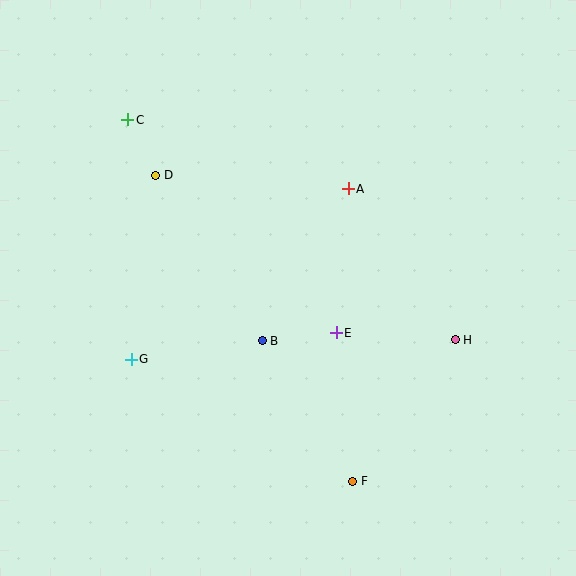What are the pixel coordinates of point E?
Point E is at (336, 333).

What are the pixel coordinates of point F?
Point F is at (353, 481).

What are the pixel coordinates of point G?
Point G is at (131, 359).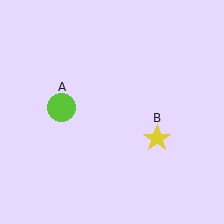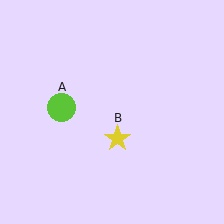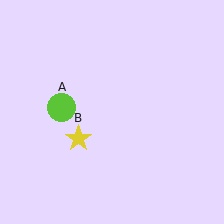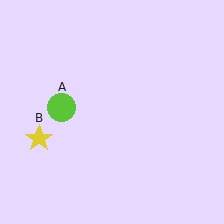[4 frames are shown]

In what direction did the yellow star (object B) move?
The yellow star (object B) moved left.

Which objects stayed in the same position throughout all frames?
Lime circle (object A) remained stationary.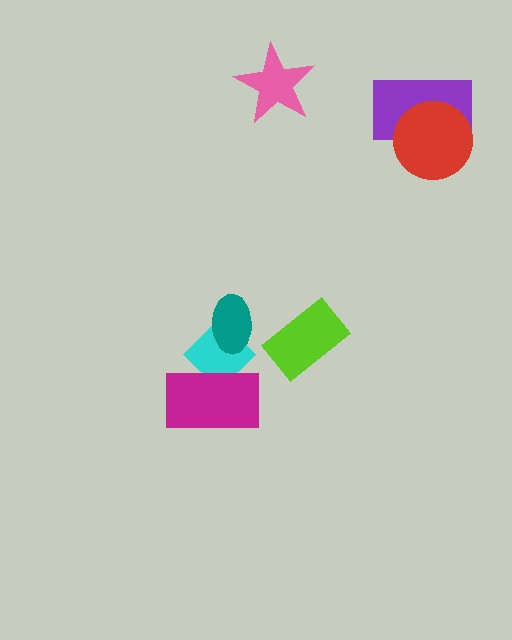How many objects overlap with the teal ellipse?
1 object overlaps with the teal ellipse.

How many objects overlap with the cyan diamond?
2 objects overlap with the cyan diamond.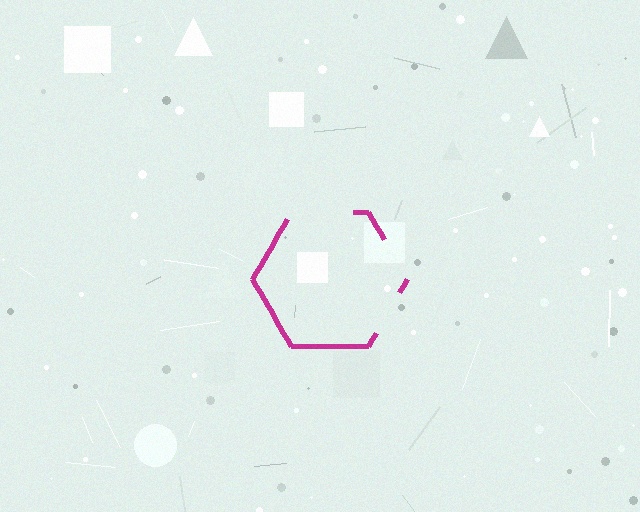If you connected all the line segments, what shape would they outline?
They would outline a hexagon.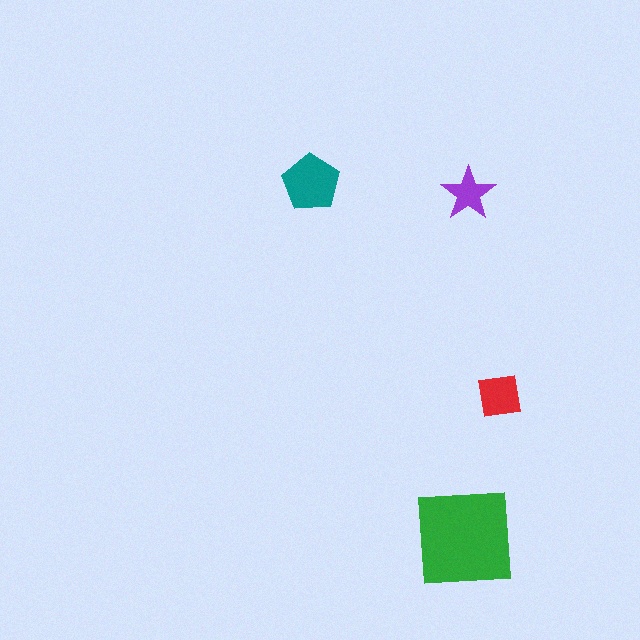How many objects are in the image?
There are 4 objects in the image.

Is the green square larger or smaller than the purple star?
Larger.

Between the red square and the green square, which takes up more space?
The green square.